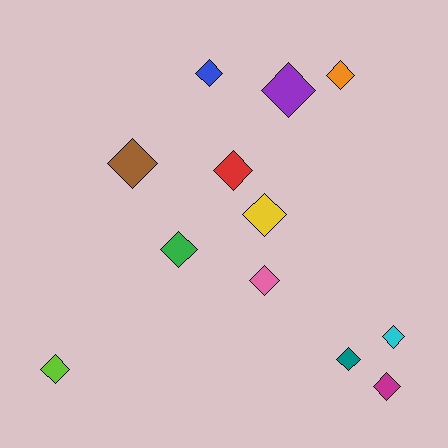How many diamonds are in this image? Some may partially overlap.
There are 12 diamonds.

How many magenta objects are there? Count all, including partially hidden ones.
There is 1 magenta object.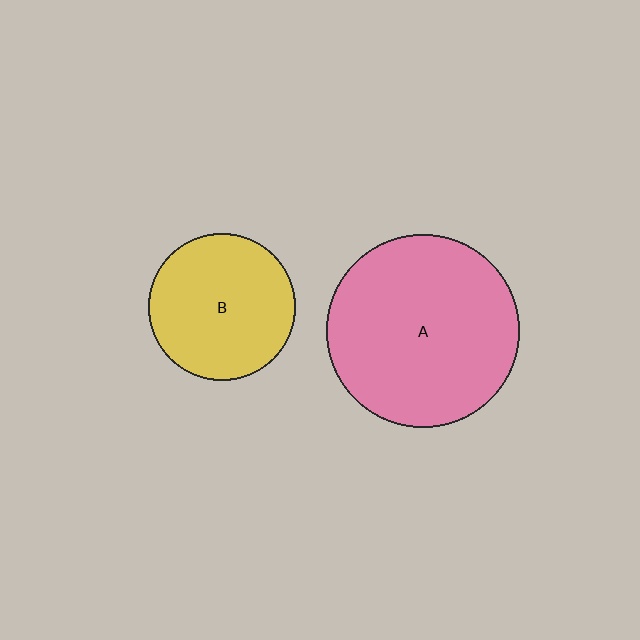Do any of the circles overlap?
No, none of the circles overlap.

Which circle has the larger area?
Circle A (pink).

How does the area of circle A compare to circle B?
Approximately 1.7 times.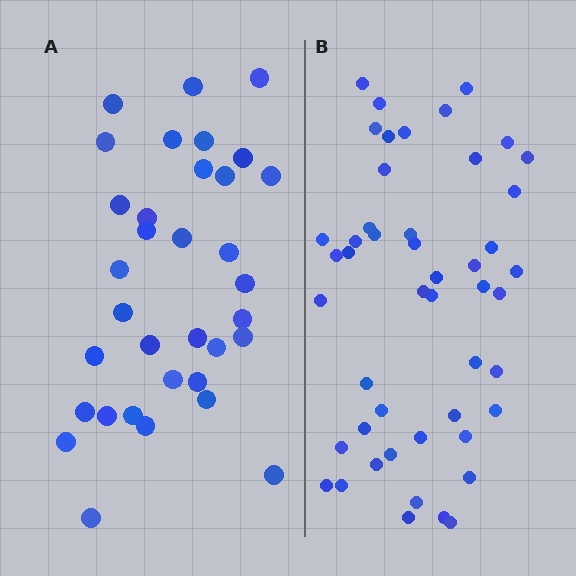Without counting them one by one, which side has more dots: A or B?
Region B (the right region) has more dots.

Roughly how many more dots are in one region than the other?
Region B has approximately 15 more dots than region A.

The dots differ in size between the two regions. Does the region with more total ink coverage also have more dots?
No. Region A has more total ink coverage because its dots are larger, but region B actually contains more individual dots. Total area can be misleading — the number of items is what matters here.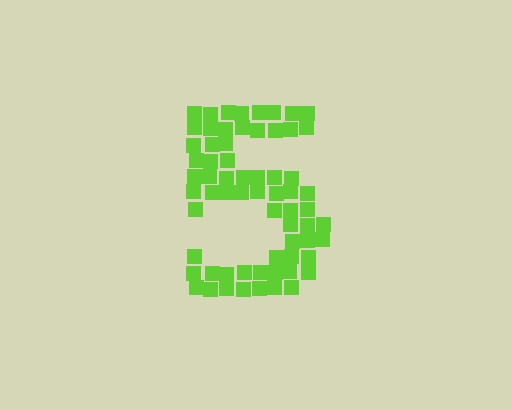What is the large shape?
The large shape is the digit 5.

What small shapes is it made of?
It is made of small squares.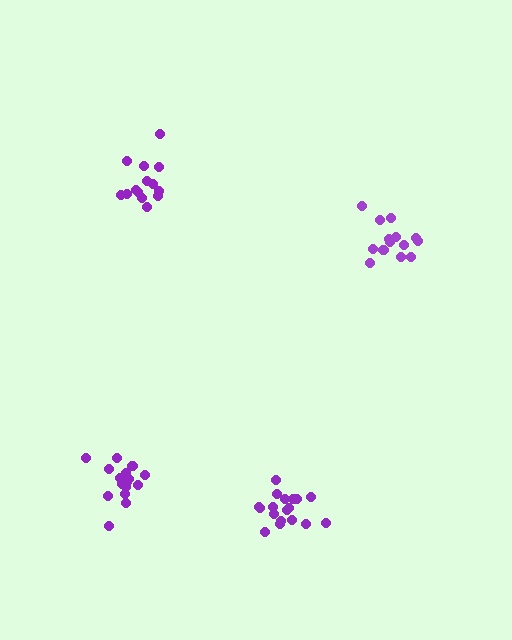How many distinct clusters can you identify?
There are 4 distinct clusters.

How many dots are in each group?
Group 1: 18 dots, Group 2: 17 dots, Group 3: 14 dots, Group 4: 14 dots (63 total).